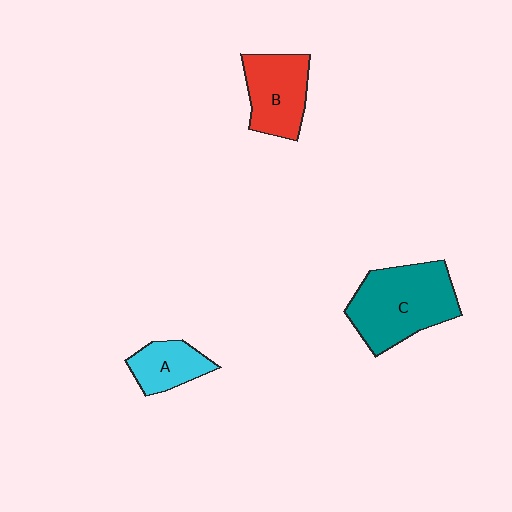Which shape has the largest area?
Shape C (teal).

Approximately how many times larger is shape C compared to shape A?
Approximately 2.2 times.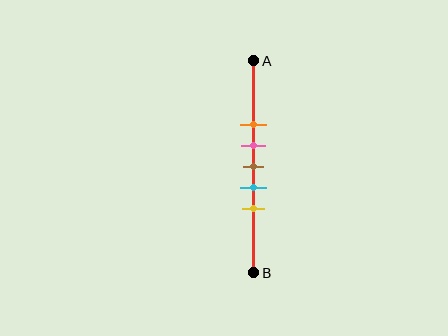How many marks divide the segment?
There are 5 marks dividing the segment.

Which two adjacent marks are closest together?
The pink and brown marks are the closest adjacent pair.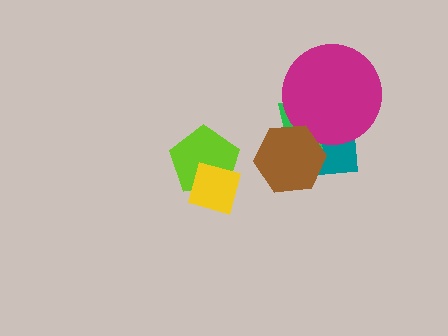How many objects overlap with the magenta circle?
3 objects overlap with the magenta circle.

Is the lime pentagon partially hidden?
Yes, it is partially covered by another shape.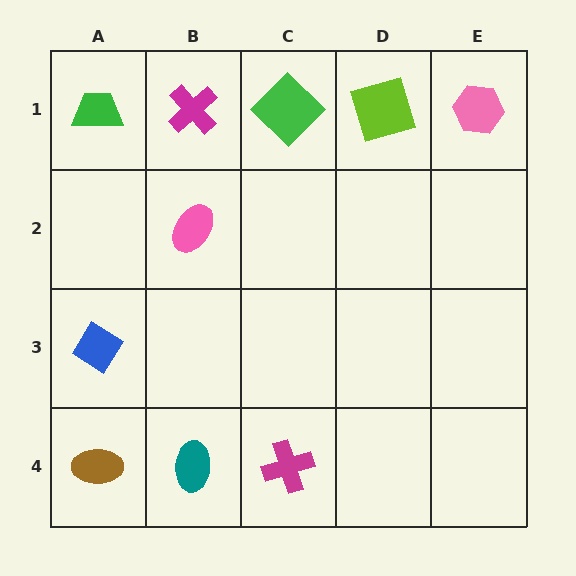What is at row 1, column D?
A lime square.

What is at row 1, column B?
A magenta cross.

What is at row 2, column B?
A pink ellipse.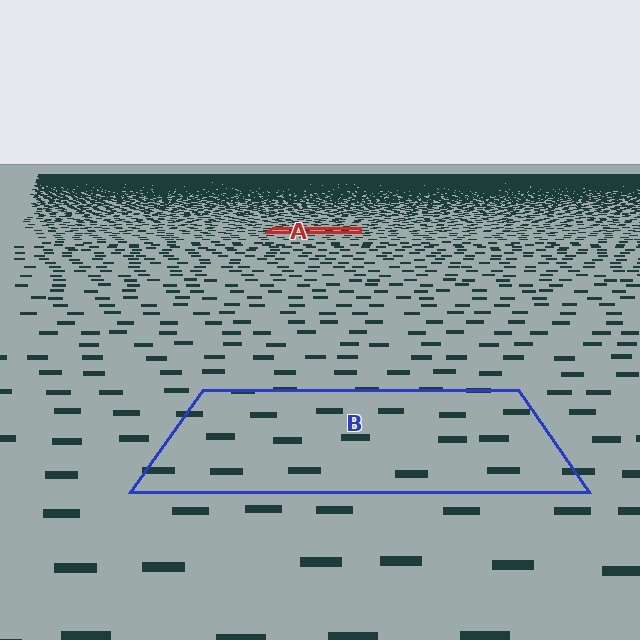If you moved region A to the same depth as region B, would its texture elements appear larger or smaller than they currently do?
They would appear larger. At a closer depth, the same texture elements are projected at a bigger on-screen size.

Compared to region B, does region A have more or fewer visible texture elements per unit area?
Region A has more texture elements per unit area — they are packed more densely because it is farther away.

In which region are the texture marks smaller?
The texture marks are smaller in region A, because it is farther away.